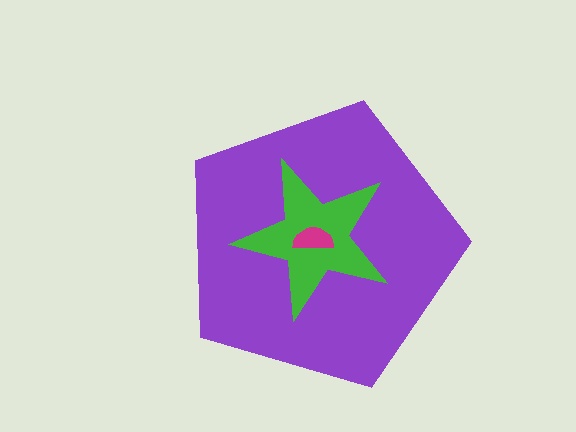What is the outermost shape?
The purple pentagon.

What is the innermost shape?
The magenta semicircle.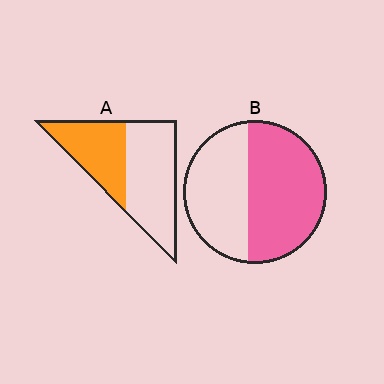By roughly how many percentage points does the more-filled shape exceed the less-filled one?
By roughly 15 percentage points (B over A).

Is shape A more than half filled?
No.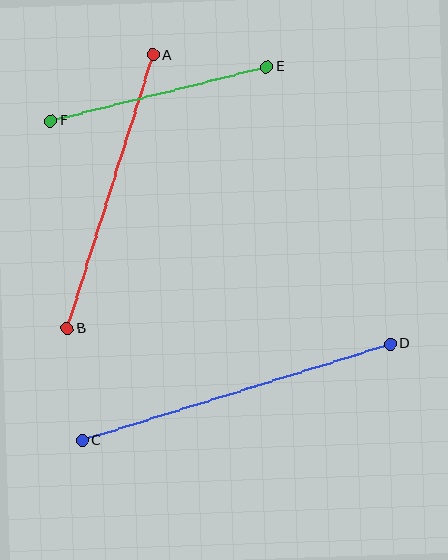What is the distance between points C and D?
The distance is approximately 323 pixels.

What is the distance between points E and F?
The distance is approximately 223 pixels.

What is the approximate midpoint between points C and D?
The midpoint is at approximately (236, 392) pixels.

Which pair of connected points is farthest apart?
Points C and D are farthest apart.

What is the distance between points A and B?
The distance is approximately 287 pixels.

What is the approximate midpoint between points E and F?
The midpoint is at approximately (159, 94) pixels.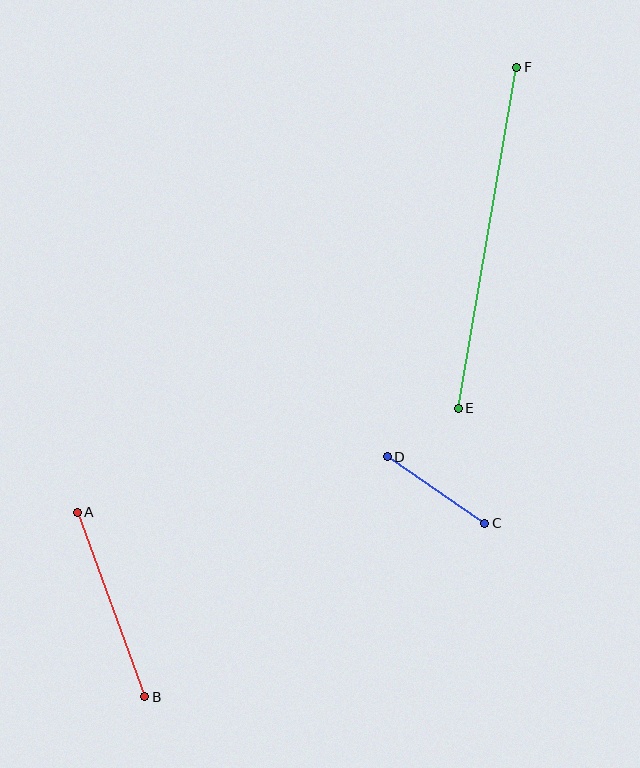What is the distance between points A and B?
The distance is approximately 196 pixels.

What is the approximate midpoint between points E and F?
The midpoint is at approximately (488, 238) pixels.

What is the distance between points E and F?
The distance is approximately 346 pixels.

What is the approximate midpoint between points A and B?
The midpoint is at approximately (111, 604) pixels.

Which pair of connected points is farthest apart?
Points E and F are farthest apart.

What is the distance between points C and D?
The distance is approximately 118 pixels.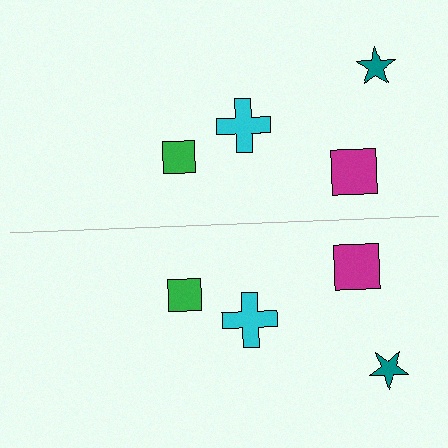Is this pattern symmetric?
Yes, this pattern has bilateral (reflection) symmetry.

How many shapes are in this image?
There are 8 shapes in this image.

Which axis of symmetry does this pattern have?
The pattern has a horizontal axis of symmetry running through the center of the image.